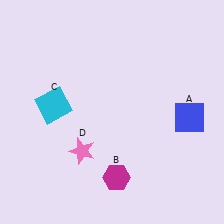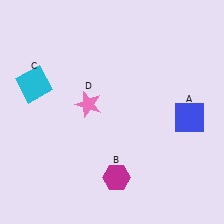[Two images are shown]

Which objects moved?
The objects that moved are: the cyan square (C), the pink star (D).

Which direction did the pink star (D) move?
The pink star (D) moved up.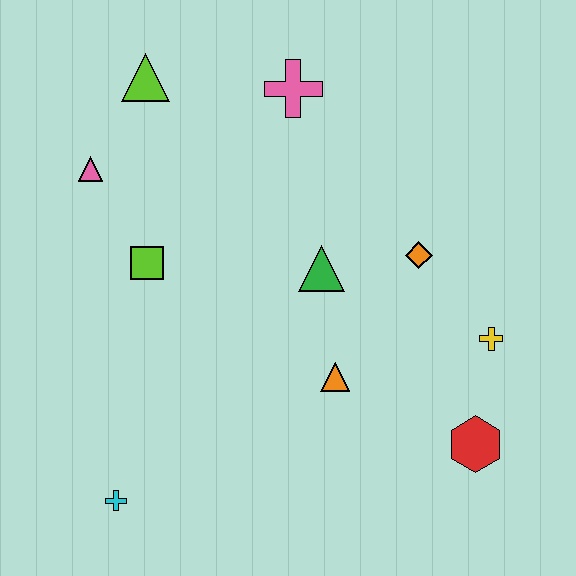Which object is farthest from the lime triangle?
The red hexagon is farthest from the lime triangle.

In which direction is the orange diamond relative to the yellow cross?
The orange diamond is above the yellow cross.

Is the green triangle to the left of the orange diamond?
Yes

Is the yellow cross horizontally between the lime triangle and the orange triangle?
No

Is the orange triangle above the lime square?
No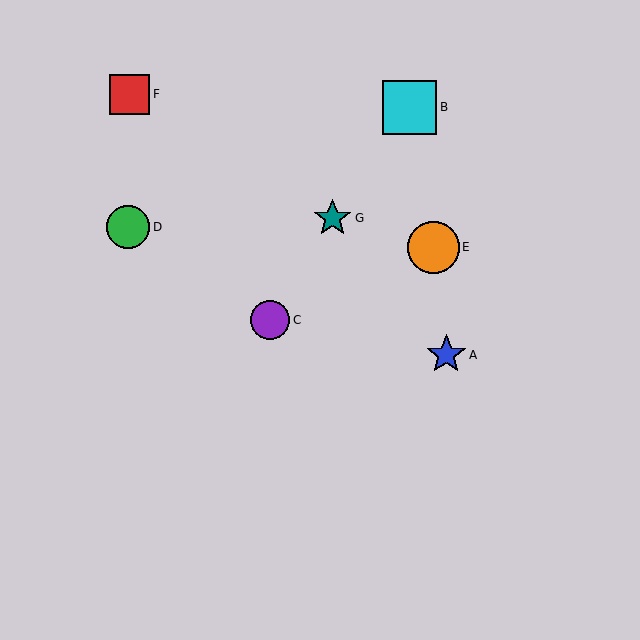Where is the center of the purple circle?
The center of the purple circle is at (270, 320).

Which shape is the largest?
The cyan square (labeled B) is the largest.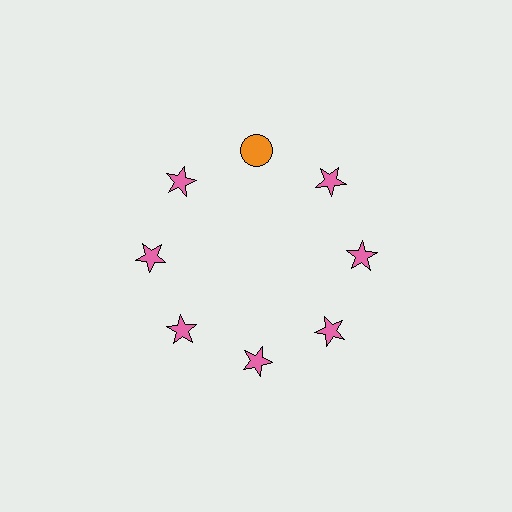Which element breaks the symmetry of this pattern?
The orange circle at roughly the 12 o'clock position breaks the symmetry. All other shapes are pink stars.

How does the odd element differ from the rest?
It differs in both color (orange instead of pink) and shape (circle instead of star).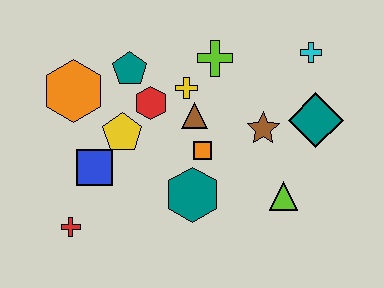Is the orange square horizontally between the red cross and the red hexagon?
No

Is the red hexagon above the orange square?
Yes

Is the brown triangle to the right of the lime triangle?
No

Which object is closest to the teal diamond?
The brown star is closest to the teal diamond.